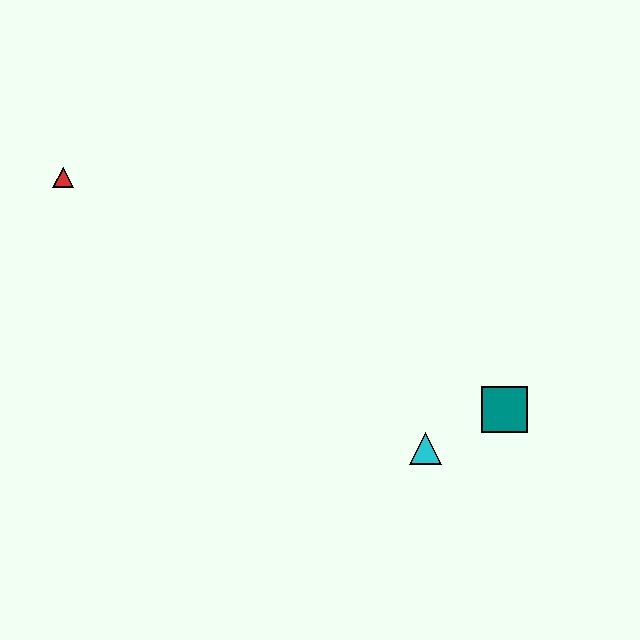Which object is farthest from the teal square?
The red triangle is farthest from the teal square.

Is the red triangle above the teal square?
Yes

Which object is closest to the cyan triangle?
The teal square is closest to the cyan triangle.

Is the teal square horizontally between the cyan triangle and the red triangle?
No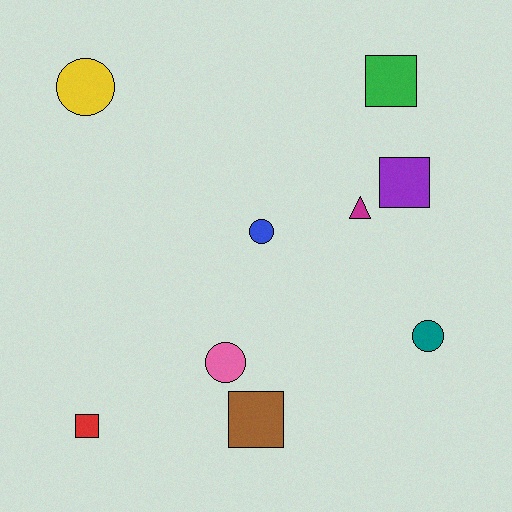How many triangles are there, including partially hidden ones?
There is 1 triangle.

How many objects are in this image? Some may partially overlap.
There are 9 objects.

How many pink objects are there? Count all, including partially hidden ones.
There is 1 pink object.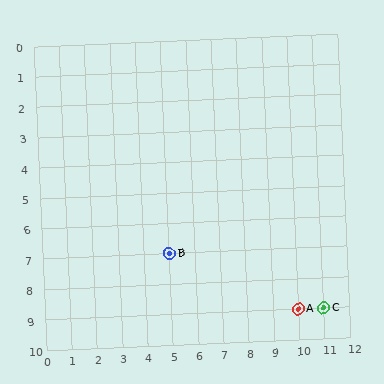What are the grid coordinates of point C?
Point C is at grid coordinates (11, 9).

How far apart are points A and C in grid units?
Points A and C are 1 column apart.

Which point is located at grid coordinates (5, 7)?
Point B is at (5, 7).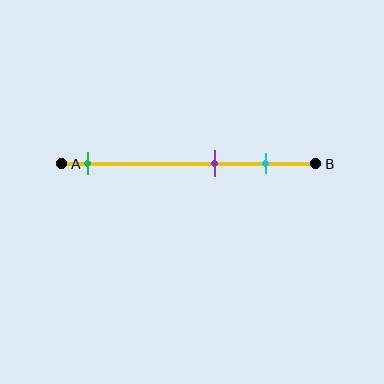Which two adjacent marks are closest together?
The purple and cyan marks are the closest adjacent pair.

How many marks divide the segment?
There are 3 marks dividing the segment.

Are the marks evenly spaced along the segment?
No, the marks are not evenly spaced.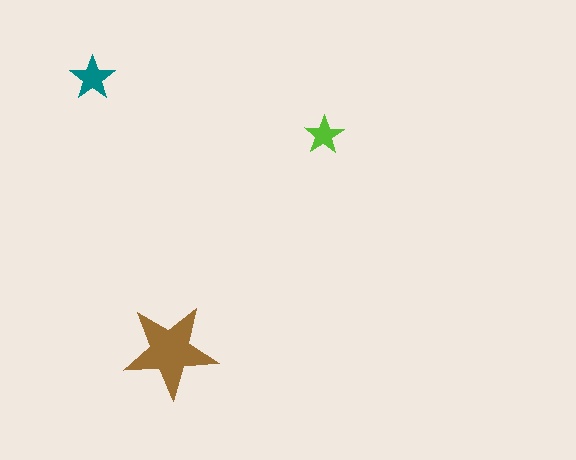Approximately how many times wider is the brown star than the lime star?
About 2.5 times wider.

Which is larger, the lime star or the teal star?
The teal one.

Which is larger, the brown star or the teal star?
The brown one.